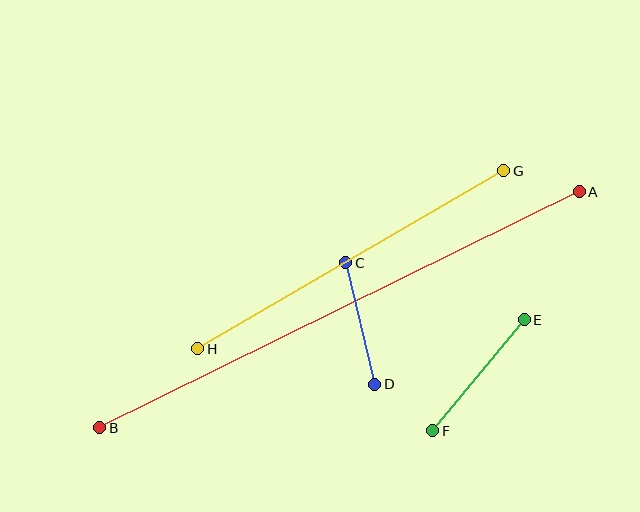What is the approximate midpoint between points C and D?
The midpoint is at approximately (360, 323) pixels.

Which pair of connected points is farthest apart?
Points A and B are farthest apart.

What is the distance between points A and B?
The distance is approximately 534 pixels.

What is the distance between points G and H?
The distance is approximately 354 pixels.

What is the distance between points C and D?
The distance is approximately 125 pixels.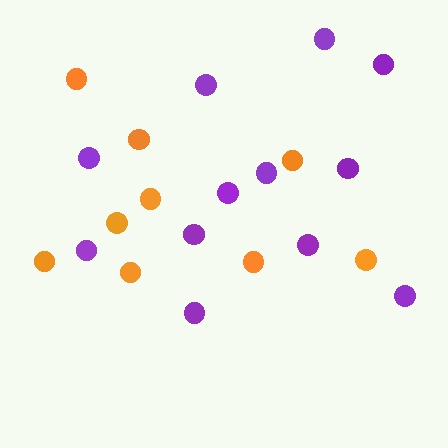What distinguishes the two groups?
There are 2 groups: one group of purple circles (12) and one group of orange circles (9).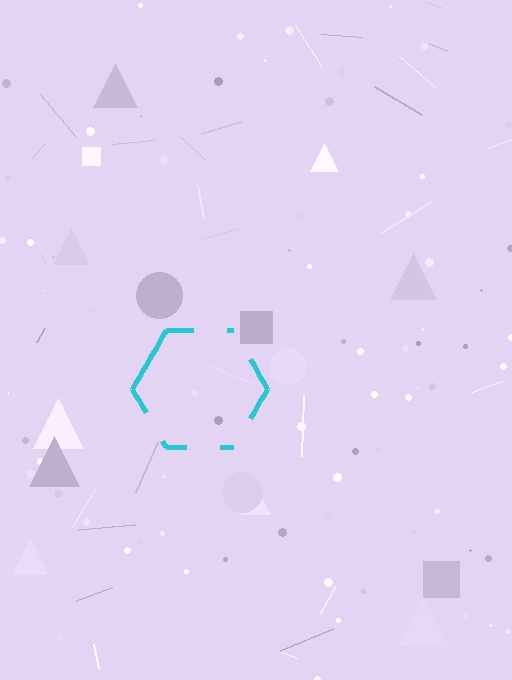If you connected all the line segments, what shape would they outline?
They would outline a hexagon.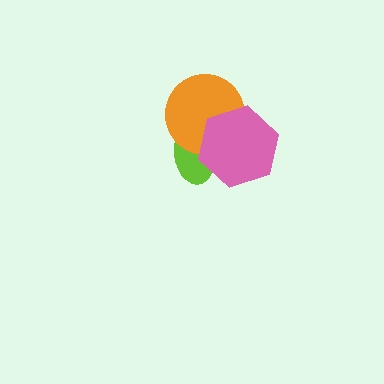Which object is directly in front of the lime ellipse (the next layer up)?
The orange circle is directly in front of the lime ellipse.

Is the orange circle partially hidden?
Yes, it is partially covered by another shape.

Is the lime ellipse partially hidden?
Yes, it is partially covered by another shape.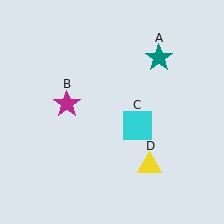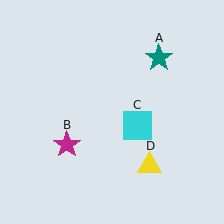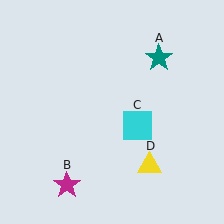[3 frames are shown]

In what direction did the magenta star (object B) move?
The magenta star (object B) moved down.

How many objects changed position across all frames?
1 object changed position: magenta star (object B).